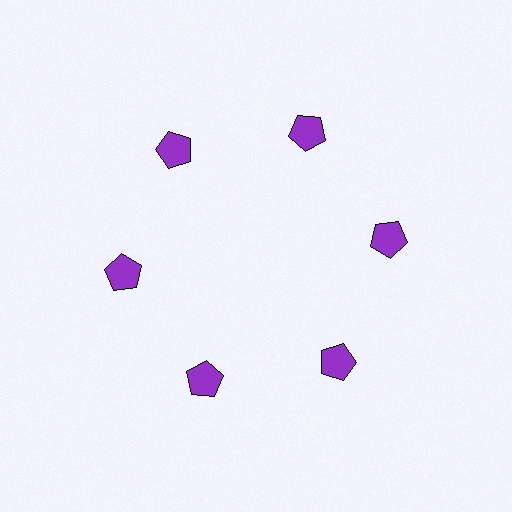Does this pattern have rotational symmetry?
Yes, this pattern has 6-fold rotational symmetry. It looks the same after rotating 60 degrees around the center.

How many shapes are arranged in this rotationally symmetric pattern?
There are 6 shapes, arranged in 6 groups of 1.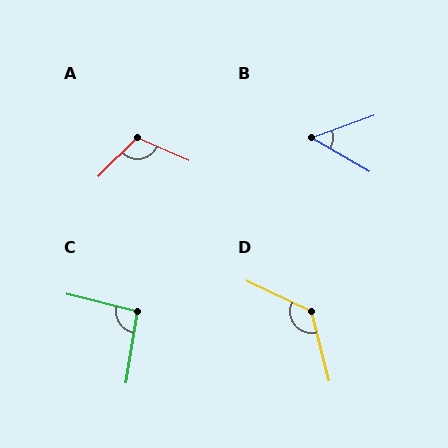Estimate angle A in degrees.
Approximately 111 degrees.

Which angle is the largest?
D, at approximately 129 degrees.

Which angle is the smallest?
B, at approximately 50 degrees.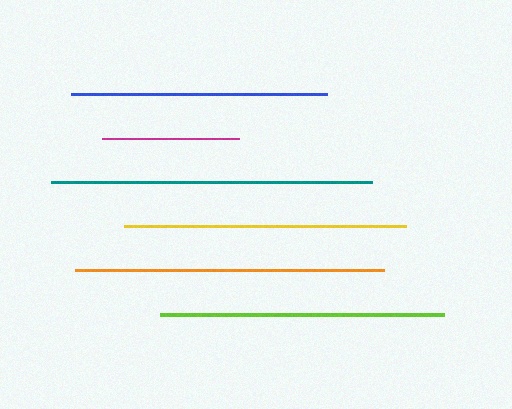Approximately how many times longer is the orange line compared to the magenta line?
The orange line is approximately 2.2 times the length of the magenta line.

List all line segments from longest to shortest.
From longest to shortest: teal, orange, lime, yellow, blue, magenta.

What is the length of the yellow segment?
The yellow segment is approximately 283 pixels long.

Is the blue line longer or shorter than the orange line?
The orange line is longer than the blue line.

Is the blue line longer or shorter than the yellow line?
The yellow line is longer than the blue line.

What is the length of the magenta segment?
The magenta segment is approximately 138 pixels long.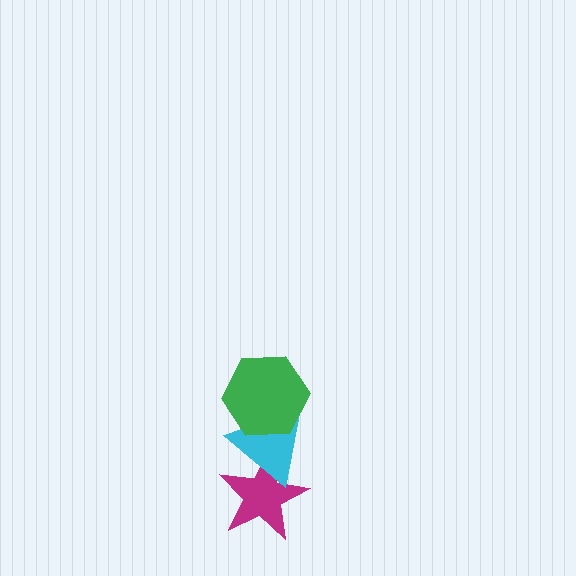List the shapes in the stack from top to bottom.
From top to bottom: the green hexagon, the cyan triangle, the magenta star.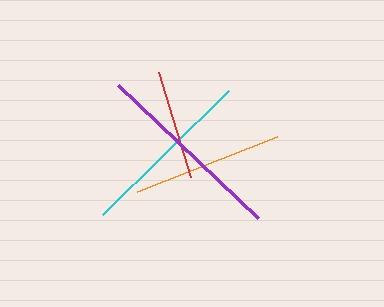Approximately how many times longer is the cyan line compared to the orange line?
The cyan line is approximately 1.2 times the length of the orange line.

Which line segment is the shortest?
The red line is the shortest at approximately 110 pixels.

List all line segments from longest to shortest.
From longest to shortest: purple, cyan, orange, red.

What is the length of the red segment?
The red segment is approximately 110 pixels long.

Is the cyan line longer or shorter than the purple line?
The purple line is longer than the cyan line.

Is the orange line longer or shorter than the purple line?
The purple line is longer than the orange line.